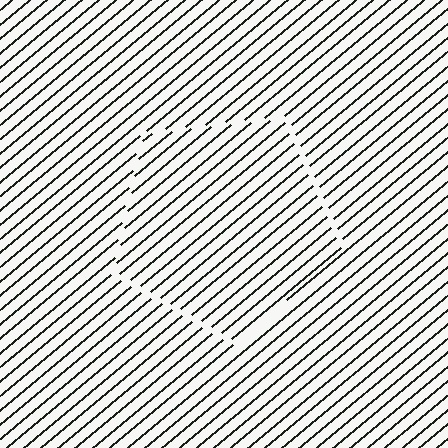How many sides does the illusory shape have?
5 sides — the line-ends trace a pentagon.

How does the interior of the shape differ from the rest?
The interior of the shape contains the same grating, shifted by half a period — the contour is defined by the phase discontinuity where line-ends from the inner and outer gratings abut.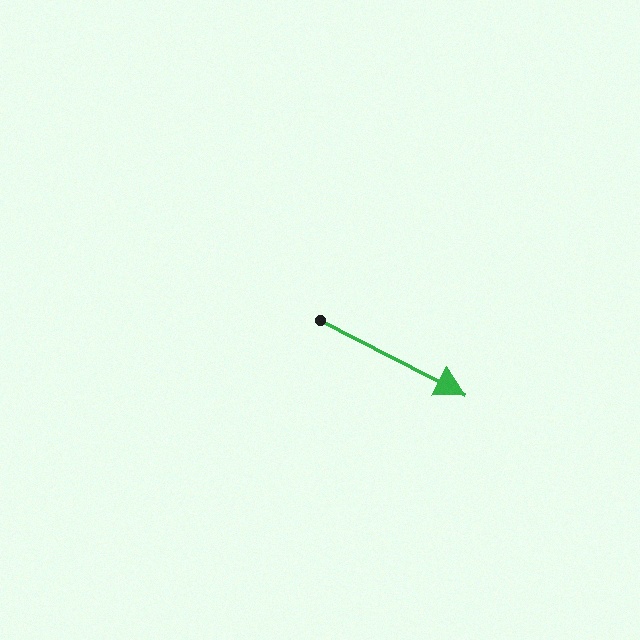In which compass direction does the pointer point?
Southeast.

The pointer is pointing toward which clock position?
Roughly 4 o'clock.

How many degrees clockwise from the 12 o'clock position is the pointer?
Approximately 117 degrees.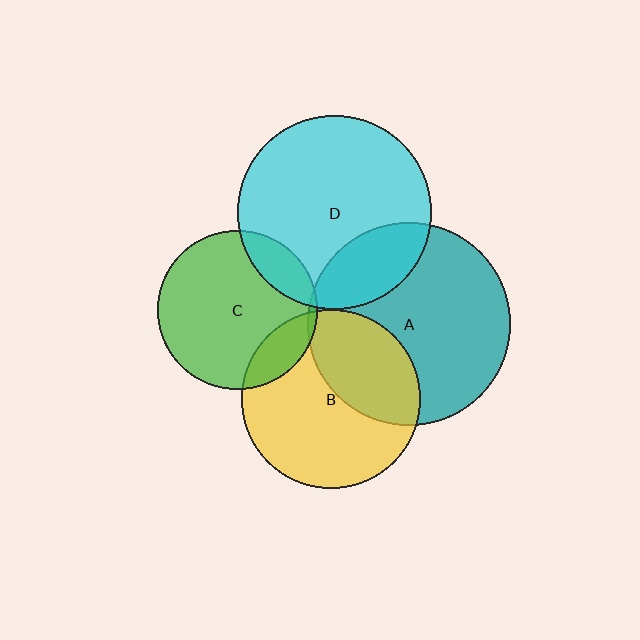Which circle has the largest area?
Circle A (teal).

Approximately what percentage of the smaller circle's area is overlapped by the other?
Approximately 15%.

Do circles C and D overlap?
Yes.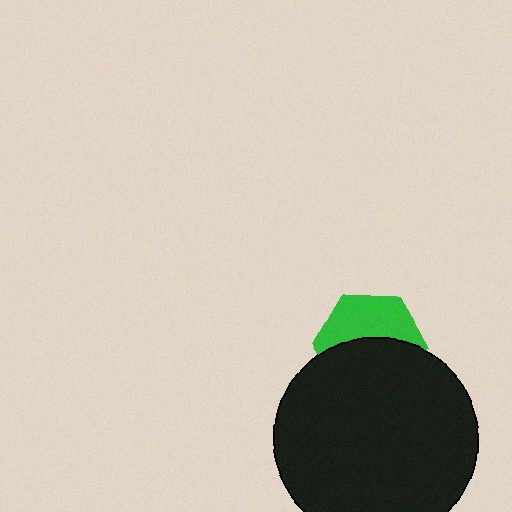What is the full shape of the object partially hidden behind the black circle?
The partially hidden object is a green hexagon.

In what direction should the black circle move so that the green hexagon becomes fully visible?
The black circle should move down. That is the shortest direction to clear the overlap and leave the green hexagon fully visible.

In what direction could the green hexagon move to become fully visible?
The green hexagon could move up. That would shift it out from behind the black circle entirely.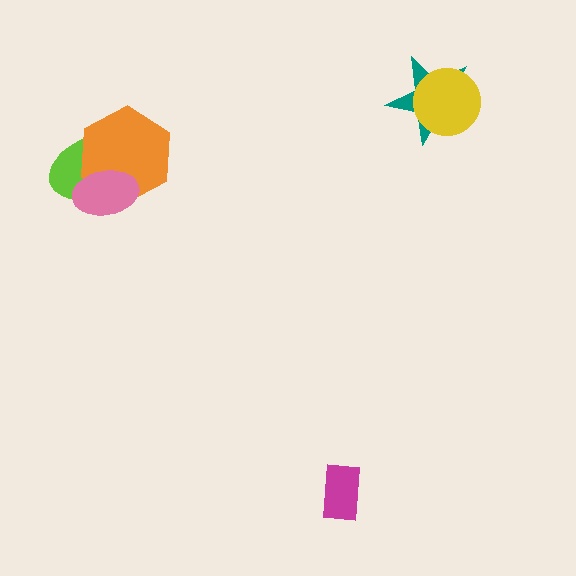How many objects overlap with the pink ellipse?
2 objects overlap with the pink ellipse.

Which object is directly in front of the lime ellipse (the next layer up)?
The orange hexagon is directly in front of the lime ellipse.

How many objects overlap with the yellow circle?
1 object overlaps with the yellow circle.